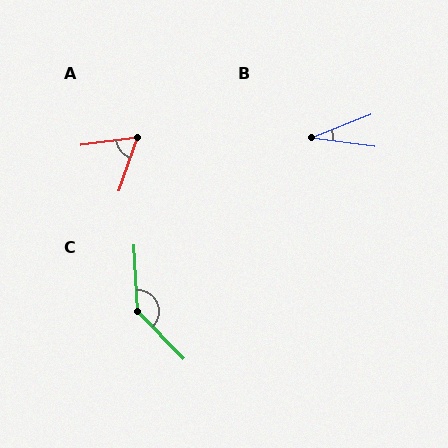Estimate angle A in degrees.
Approximately 64 degrees.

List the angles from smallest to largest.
B (29°), A (64°), C (138°).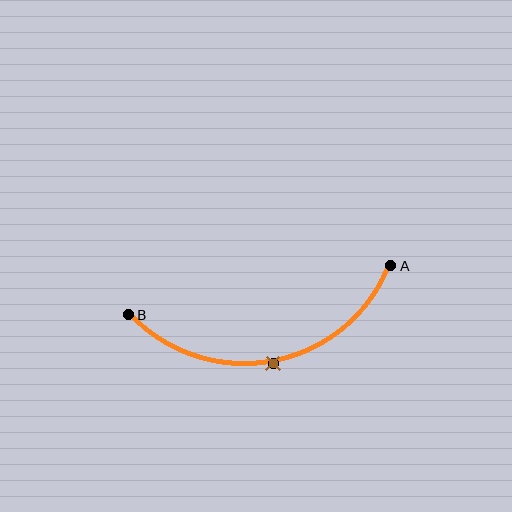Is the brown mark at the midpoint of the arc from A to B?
Yes. The brown mark lies on the arc at equal arc-length from both A and B — it is the arc midpoint.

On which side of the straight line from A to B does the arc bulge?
The arc bulges below the straight line connecting A and B.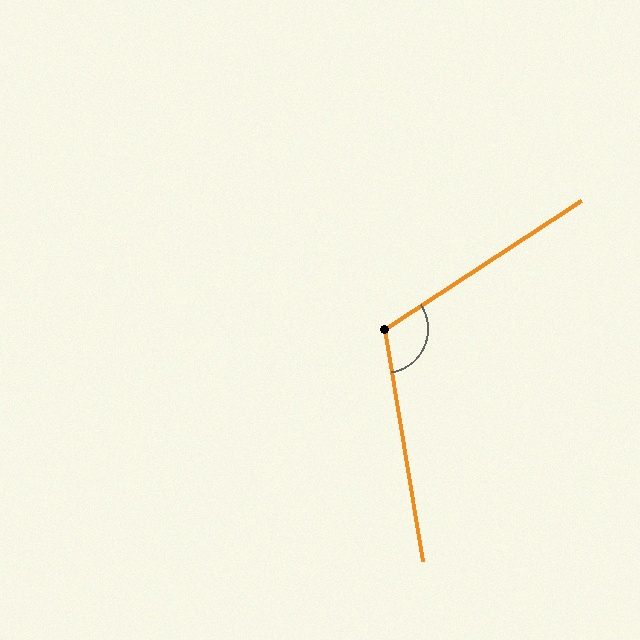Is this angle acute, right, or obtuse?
It is obtuse.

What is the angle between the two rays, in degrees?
Approximately 114 degrees.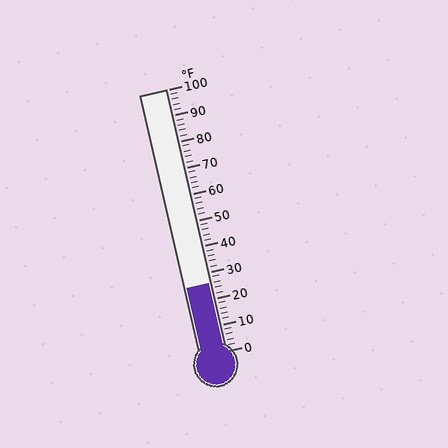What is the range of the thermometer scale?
The thermometer scale ranges from 0°F to 100°F.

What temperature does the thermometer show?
The thermometer shows approximately 26°F.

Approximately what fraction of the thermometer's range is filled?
The thermometer is filled to approximately 25% of its range.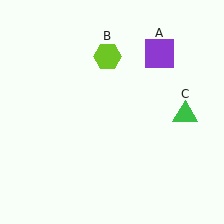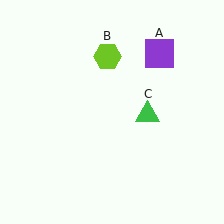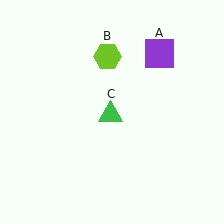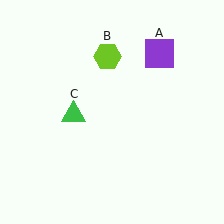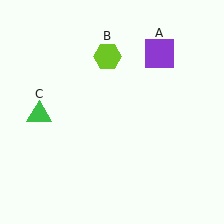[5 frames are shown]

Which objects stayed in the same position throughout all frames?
Purple square (object A) and lime hexagon (object B) remained stationary.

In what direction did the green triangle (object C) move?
The green triangle (object C) moved left.